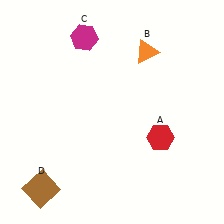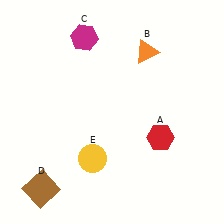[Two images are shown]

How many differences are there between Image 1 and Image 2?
There is 1 difference between the two images.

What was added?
A yellow circle (E) was added in Image 2.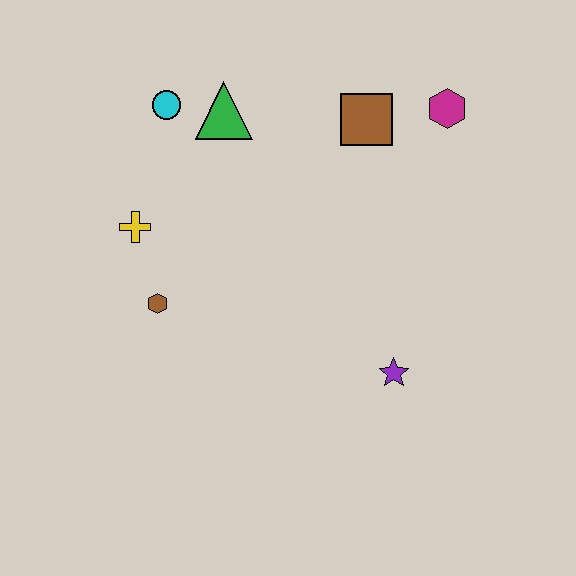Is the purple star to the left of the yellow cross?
No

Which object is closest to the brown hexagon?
The yellow cross is closest to the brown hexagon.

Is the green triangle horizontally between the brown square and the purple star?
No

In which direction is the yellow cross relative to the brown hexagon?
The yellow cross is above the brown hexagon.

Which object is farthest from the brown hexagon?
The magenta hexagon is farthest from the brown hexagon.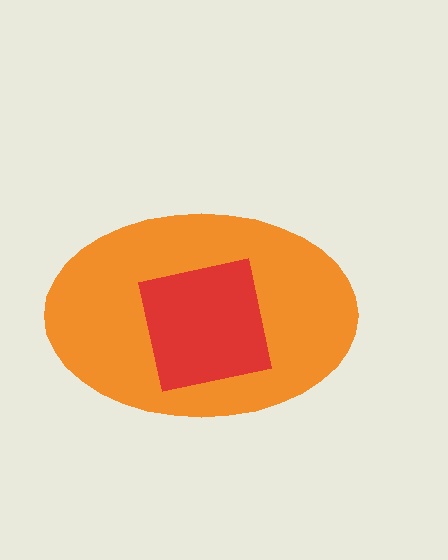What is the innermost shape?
The red square.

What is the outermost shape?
The orange ellipse.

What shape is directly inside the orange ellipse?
The red square.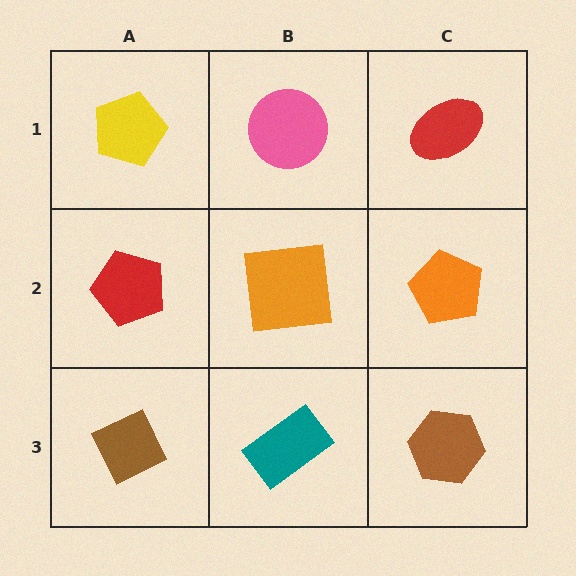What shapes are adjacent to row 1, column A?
A red pentagon (row 2, column A), a pink circle (row 1, column B).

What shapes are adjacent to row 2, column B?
A pink circle (row 1, column B), a teal rectangle (row 3, column B), a red pentagon (row 2, column A), an orange pentagon (row 2, column C).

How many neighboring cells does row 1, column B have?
3.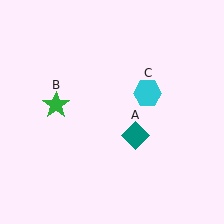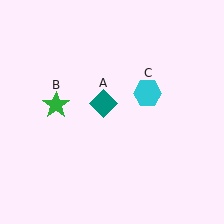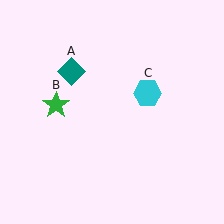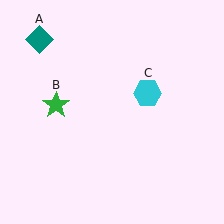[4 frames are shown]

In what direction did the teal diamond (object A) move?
The teal diamond (object A) moved up and to the left.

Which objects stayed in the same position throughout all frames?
Green star (object B) and cyan hexagon (object C) remained stationary.